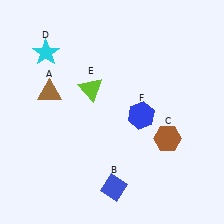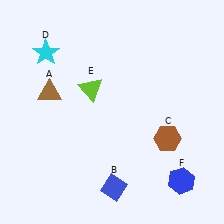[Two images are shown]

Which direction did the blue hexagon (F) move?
The blue hexagon (F) moved down.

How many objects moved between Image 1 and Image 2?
1 object moved between the two images.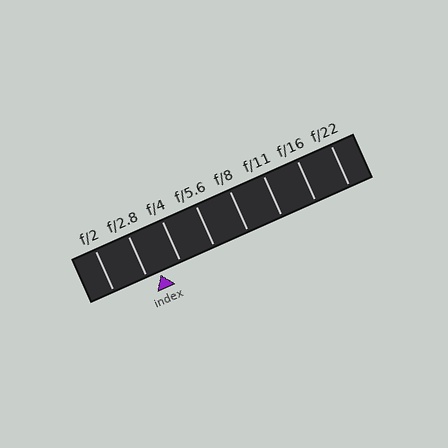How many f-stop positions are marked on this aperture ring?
There are 8 f-stop positions marked.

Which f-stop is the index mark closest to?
The index mark is closest to f/2.8.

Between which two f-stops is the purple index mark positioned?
The index mark is between f/2.8 and f/4.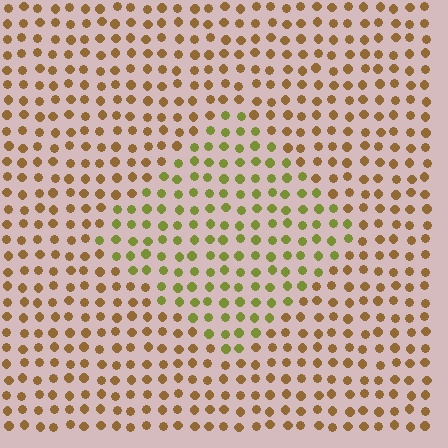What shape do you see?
I see a diamond.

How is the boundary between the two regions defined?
The boundary is defined purely by a slight shift in hue (about 41 degrees). Spacing, size, and orientation are identical on both sides.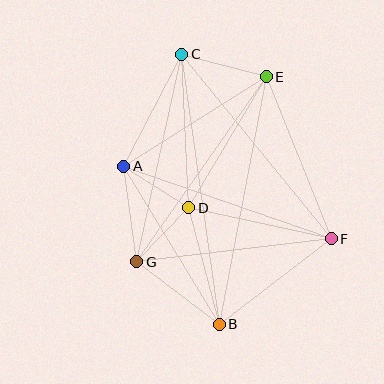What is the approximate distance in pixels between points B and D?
The distance between B and D is approximately 120 pixels.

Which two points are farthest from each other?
Points B and C are farthest from each other.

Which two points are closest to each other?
Points D and G are closest to each other.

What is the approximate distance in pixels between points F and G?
The distance between F and G is approximately 196 pixels.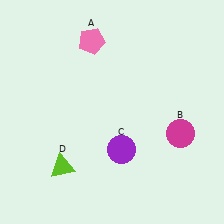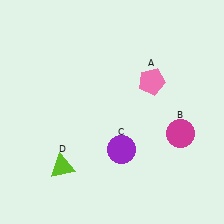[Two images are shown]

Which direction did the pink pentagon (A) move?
The pink pentagon (A) moved right.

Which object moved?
The pink pentagon (A) moved right.